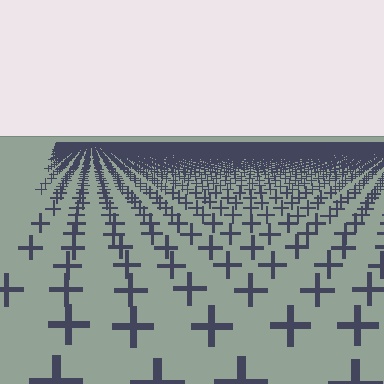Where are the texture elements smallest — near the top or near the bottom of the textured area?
Near the top.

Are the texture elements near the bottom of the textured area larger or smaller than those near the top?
Larger. Near the bottom, elements are closer to the viewer and appear at a bigger on-screen size.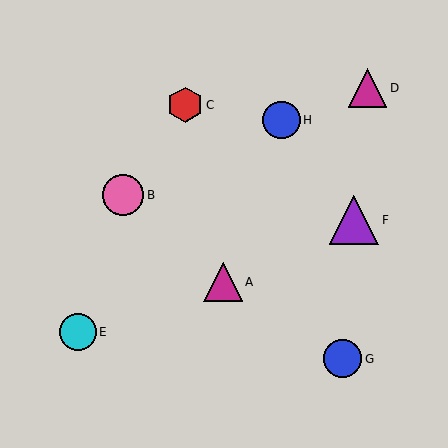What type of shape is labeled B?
Shape B is a pink circle.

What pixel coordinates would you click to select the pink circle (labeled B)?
Click at (123, 195) to select the pink circle B.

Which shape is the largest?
The purple triangle (labeled F) is the largest.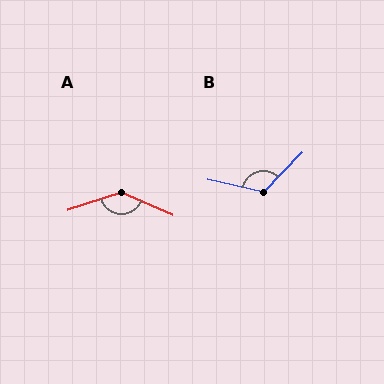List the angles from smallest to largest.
B (122°), A (138°).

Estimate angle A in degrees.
Approximately 138 degrees.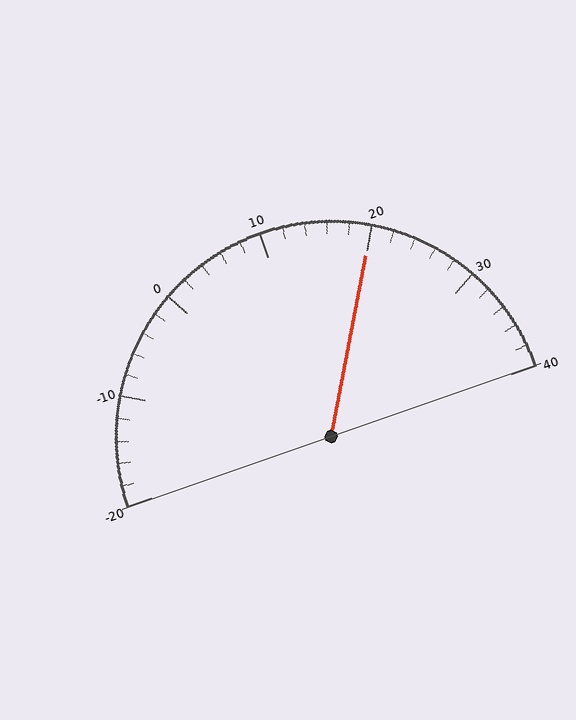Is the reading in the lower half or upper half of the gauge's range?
The reading is in the upper half of the range (-20 to 40).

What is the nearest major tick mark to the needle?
The nearest major tick mark is 20.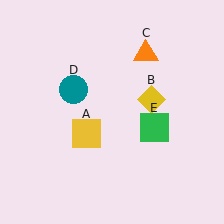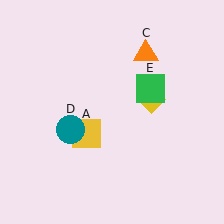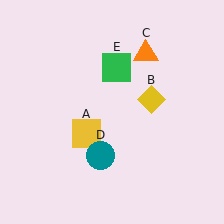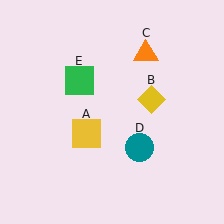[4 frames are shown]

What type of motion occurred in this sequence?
The teal circle (object D), green square (object E) rotated counterclockwise around the center of the scene.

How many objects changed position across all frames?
2 objects changed position: teal circle (object D), green square (object E).